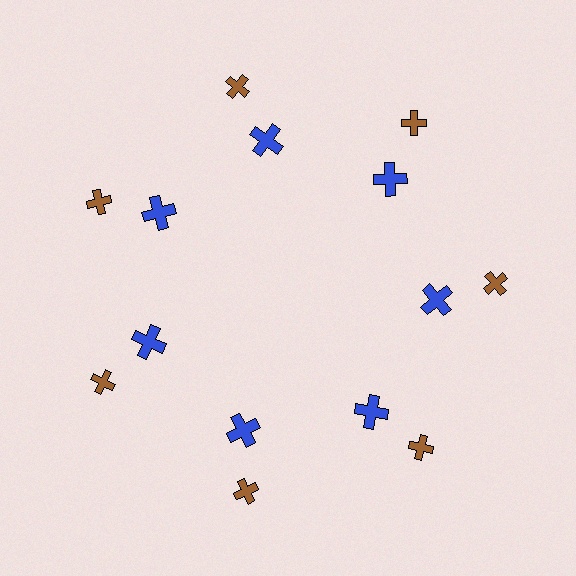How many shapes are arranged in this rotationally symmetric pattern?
There are 14 shapes, arranged in 7 groups of 2.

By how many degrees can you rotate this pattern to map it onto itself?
The pattern maps onto itself every 51 degrees of rotation.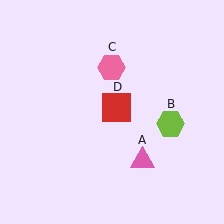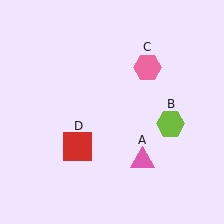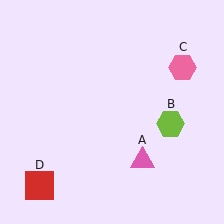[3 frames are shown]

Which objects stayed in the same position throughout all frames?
Pink triangle (object A) and lime hexagon (object B) remained stationary.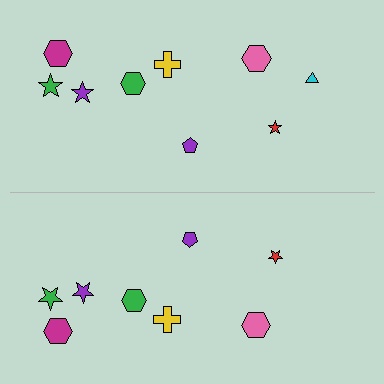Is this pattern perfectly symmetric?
No, the pattern is not perfectly symmetric. A cyan triangle is missing from the bottom side.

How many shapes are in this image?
There are 17 shapes in this image.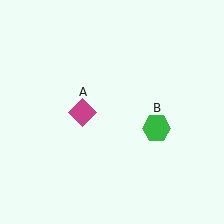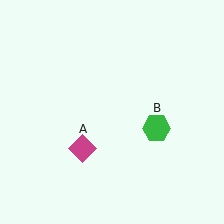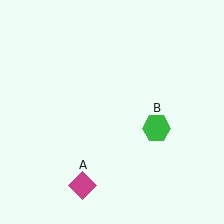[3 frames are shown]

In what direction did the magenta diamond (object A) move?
The magenta diamond (object A) moved down.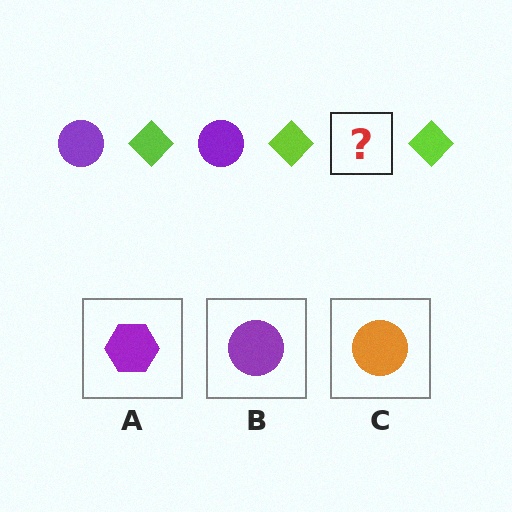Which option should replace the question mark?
Option B.